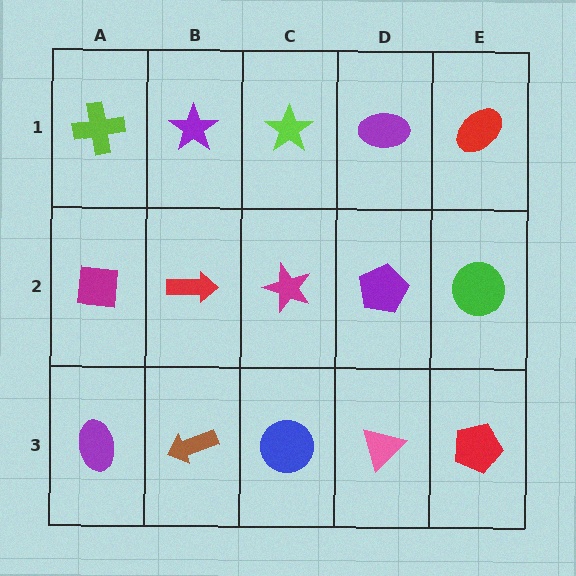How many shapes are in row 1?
5 shapes.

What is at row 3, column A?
A purple ellipse.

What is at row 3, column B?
A brown arrow.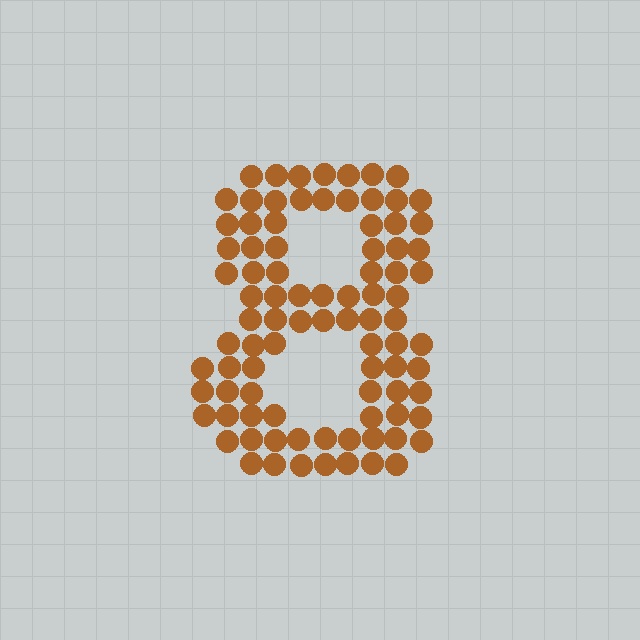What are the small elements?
The small elements are circles.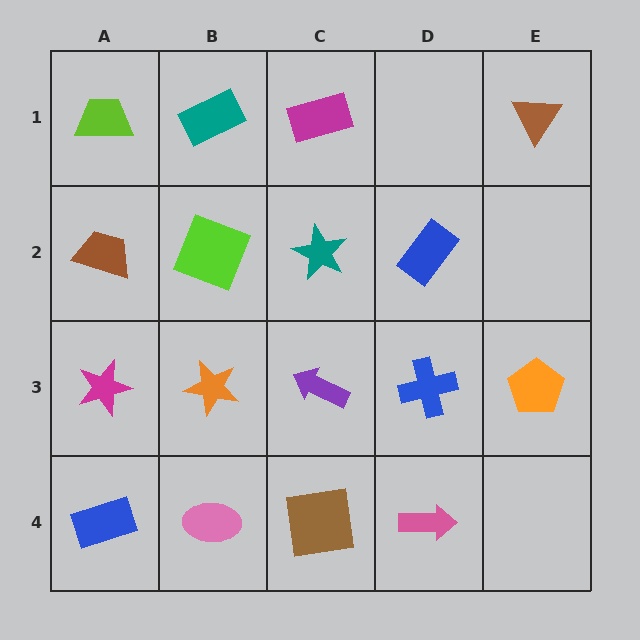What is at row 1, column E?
A brown triangle.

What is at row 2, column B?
A lime square.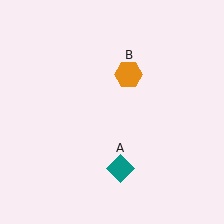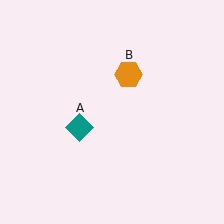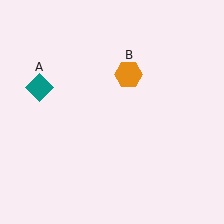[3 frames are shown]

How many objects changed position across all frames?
1 object changed position: teal diamond (object A).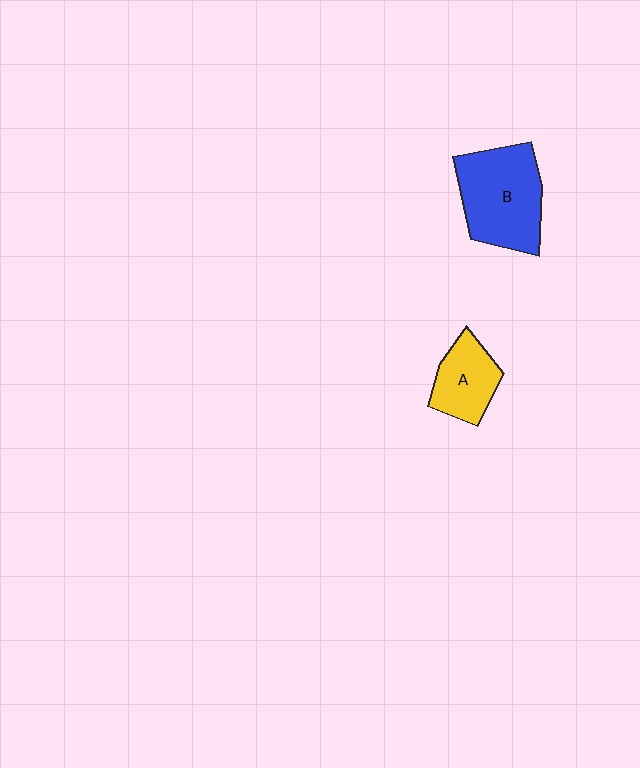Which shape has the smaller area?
Shape A (yellow).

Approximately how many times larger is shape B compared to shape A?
Approximately 1.7 times.